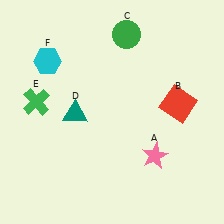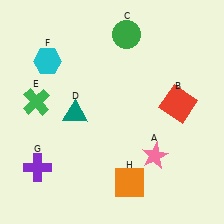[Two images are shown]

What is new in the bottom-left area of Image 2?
A purple cross (G) was added in the bottom-left area of Image 2.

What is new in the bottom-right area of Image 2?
An orange square (H) was added in the bottom-right area of Image 2.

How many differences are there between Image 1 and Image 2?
There are 2 differences between the two images.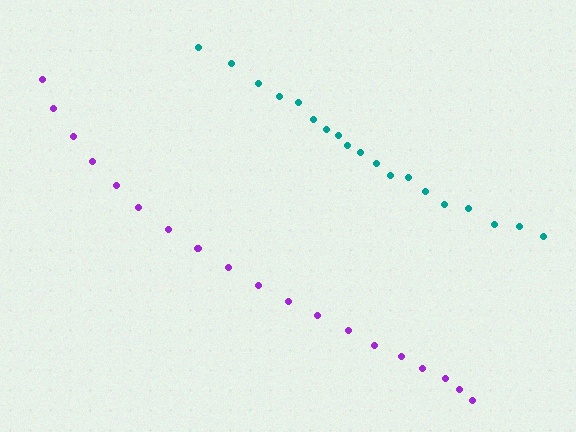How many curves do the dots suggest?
There are 2 distinct paths.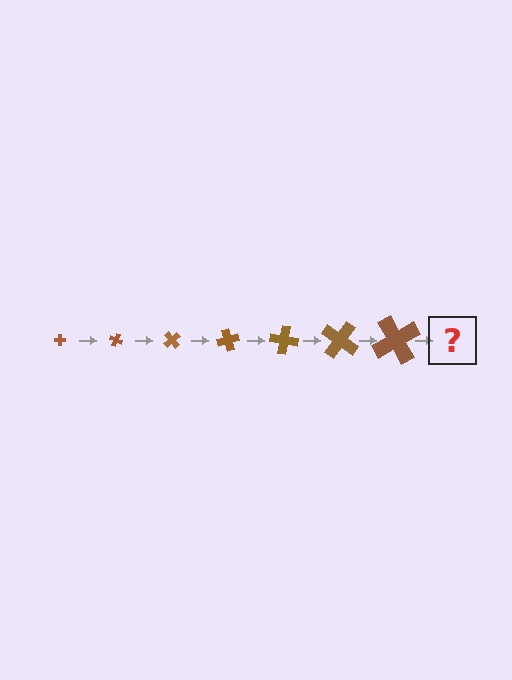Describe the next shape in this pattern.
It should be a cross, larger than the previous one and rotated 175 degrees from the start.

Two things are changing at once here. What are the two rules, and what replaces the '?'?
The two rules are that the cross grows larger each step and it rotates 25 degrees each step. The '?' should be a cross, larger than the previous one and rotated 175 degrees from the start.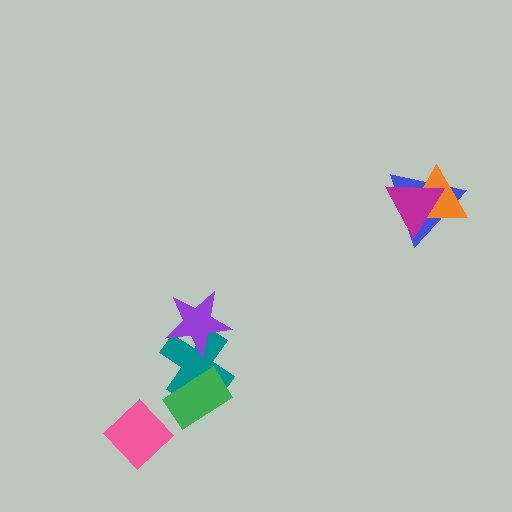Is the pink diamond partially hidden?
No, no other shape covers it.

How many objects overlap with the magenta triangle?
2 objects overlap with the magenta triangle.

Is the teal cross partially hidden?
Yes, it is partially covered by another shape.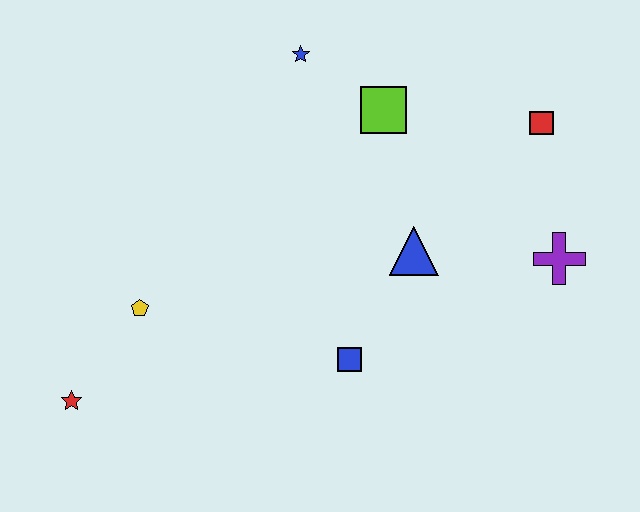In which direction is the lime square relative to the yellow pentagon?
The lime square is to the right of the yellow pentagon.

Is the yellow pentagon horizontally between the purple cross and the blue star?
No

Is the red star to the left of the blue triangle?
Yes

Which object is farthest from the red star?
The red square is farthest from the red star.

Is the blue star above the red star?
Yes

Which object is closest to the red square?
The purple cross is closest to the red square.